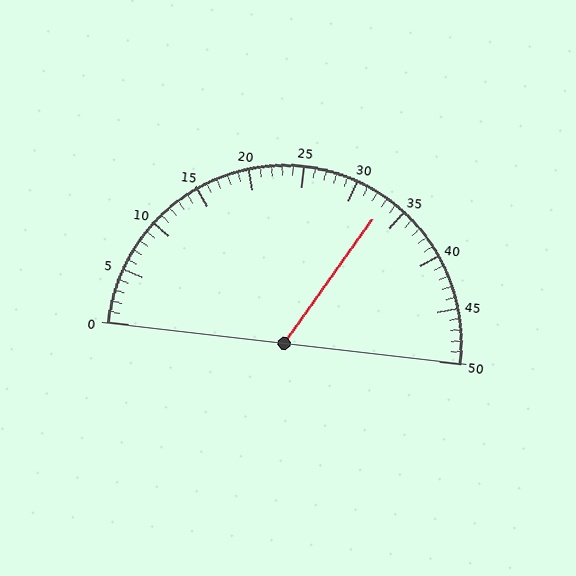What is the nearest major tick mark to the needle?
The nearest major tick mark is 35.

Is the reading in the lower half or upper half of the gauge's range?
The reading is in the upper half of the range (0 to 50).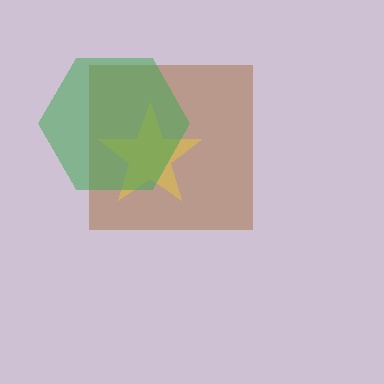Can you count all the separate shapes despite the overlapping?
Yes, there are 3 separate shapes.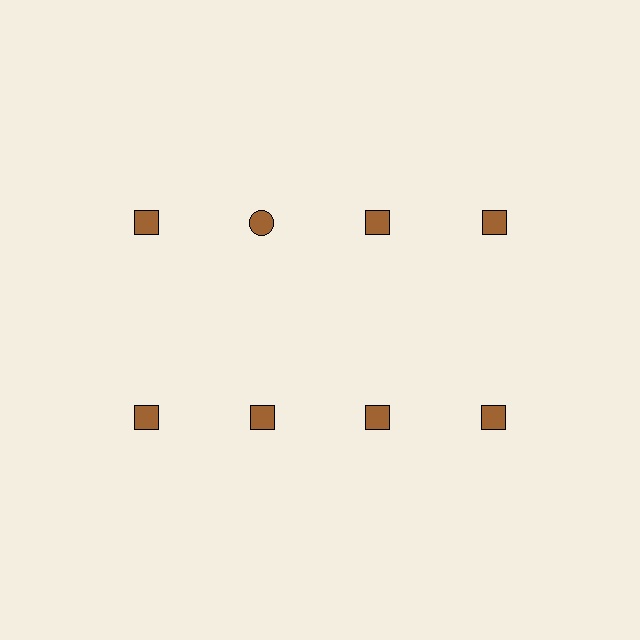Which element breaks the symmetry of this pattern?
The brown circle in the top row, second from left column breaks the symmetry. All other shapes are brown squares.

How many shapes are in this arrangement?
There are 8 shapes arranged in a grid pattern.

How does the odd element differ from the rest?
It has a different shape: circle instead of square.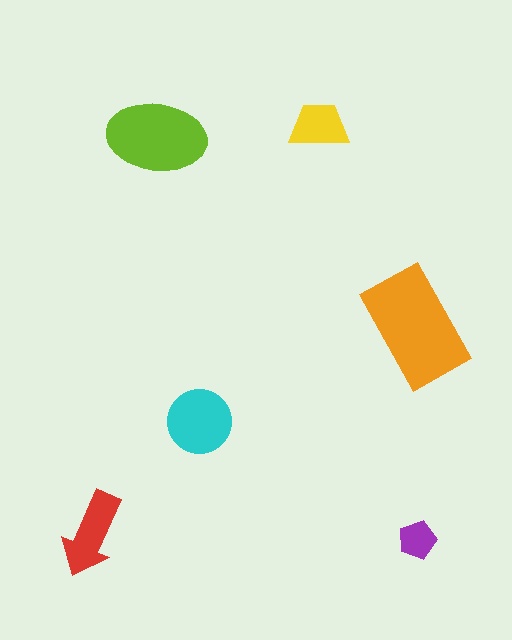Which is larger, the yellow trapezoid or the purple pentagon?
The yellow trapezoid.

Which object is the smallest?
The purple pentagon.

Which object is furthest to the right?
The purple pentagon is rightmost.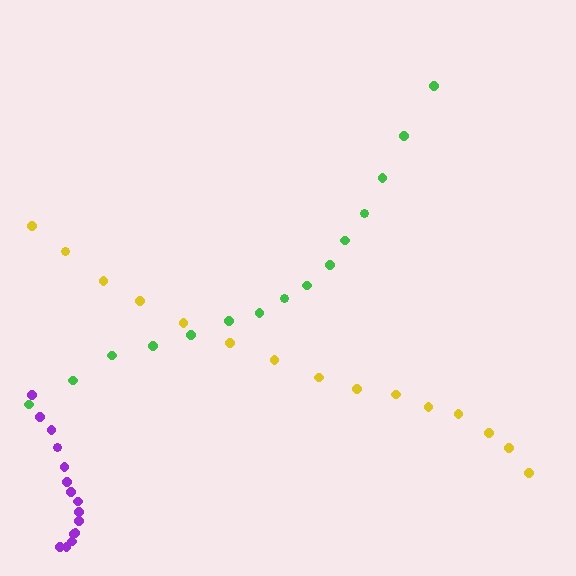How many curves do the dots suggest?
There are 3 distinct paths.